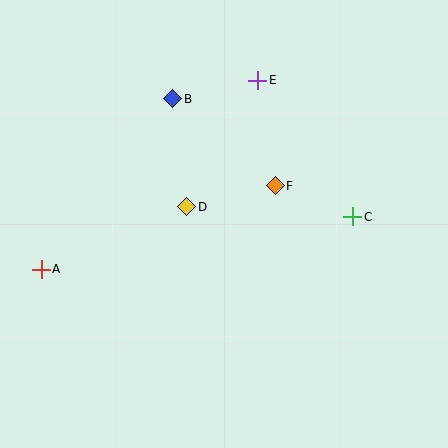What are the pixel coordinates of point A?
Point A is at (41, 269).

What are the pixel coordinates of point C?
Point C is at (353, 217).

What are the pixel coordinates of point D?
Point D is at (187, 207).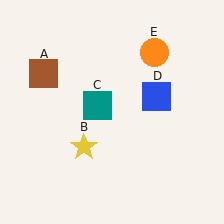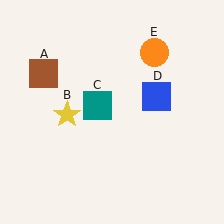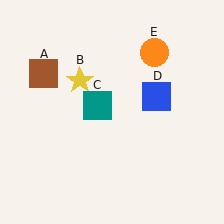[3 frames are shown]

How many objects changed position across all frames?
1 object changed position: yellow star (object B).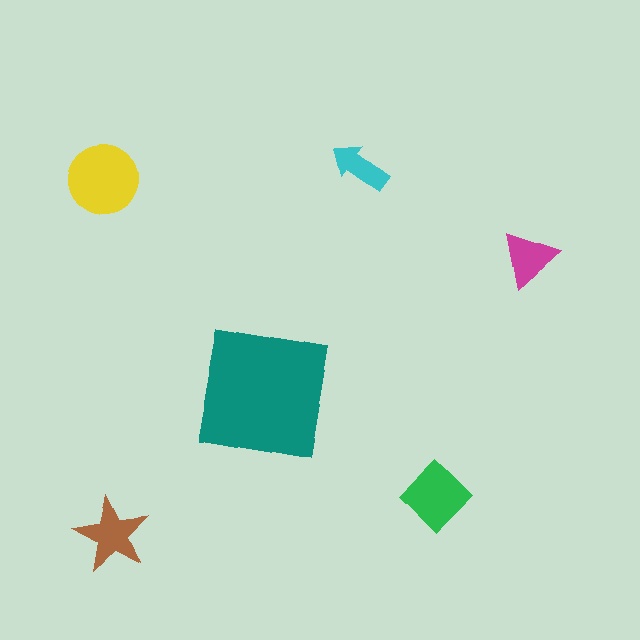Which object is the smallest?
The cyan arrow.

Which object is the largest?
The teal square.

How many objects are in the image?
There are 6 objects in the image.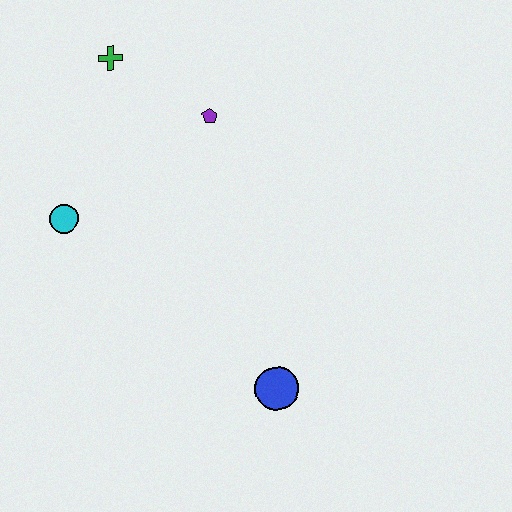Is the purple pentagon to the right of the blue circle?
No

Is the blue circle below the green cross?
Yes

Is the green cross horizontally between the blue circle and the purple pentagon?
No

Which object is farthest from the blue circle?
The green cross is farthest from the blue circle.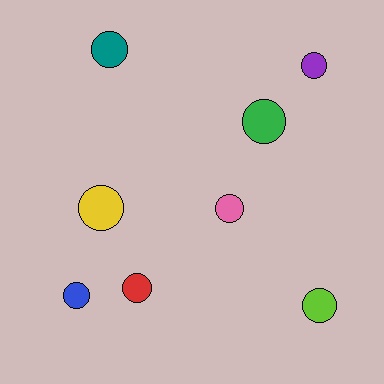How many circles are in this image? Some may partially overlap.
There are 8 circles.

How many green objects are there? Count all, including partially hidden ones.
There is 1 green object.